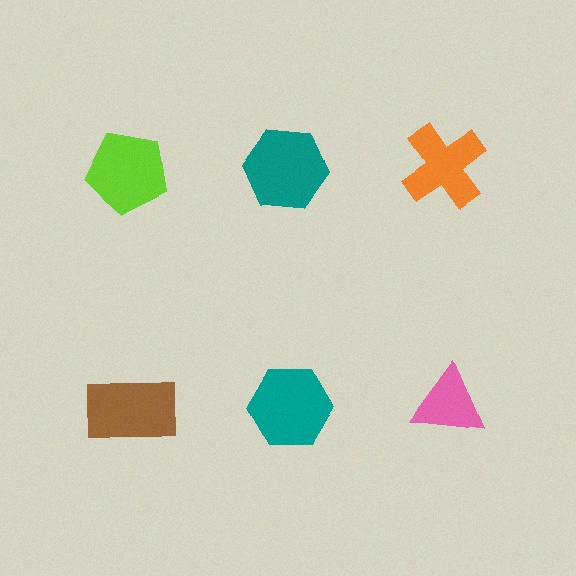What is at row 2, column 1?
A brown rectangle.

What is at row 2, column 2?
A teal hexagon.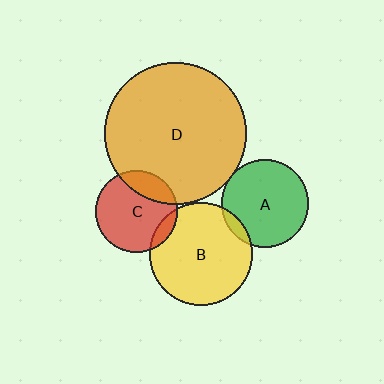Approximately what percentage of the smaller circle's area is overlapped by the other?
Approximately 10%.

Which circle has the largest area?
Circle D (orange).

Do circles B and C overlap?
Yes.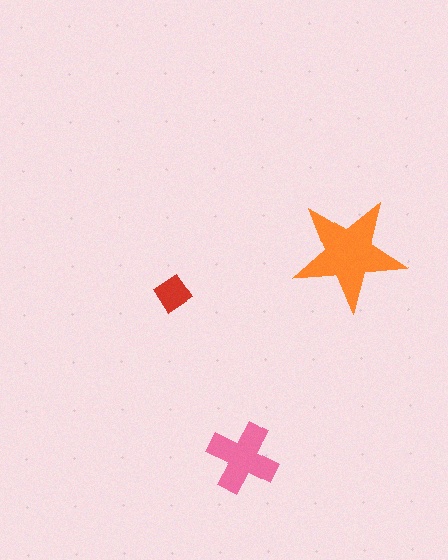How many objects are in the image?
There are 3 objects in the image.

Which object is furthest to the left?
The red diamond is leftmost.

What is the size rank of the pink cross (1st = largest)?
2nd.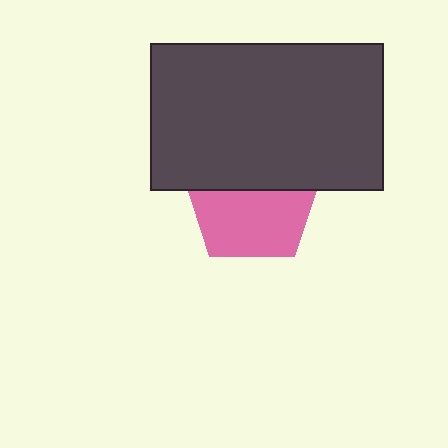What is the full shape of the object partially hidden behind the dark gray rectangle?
The partially hidden object is a pink pentagon.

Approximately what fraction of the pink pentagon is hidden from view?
Roughly 44% of the pink pentagon is hidden behind the dark gray rectangle.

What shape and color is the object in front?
The object in front is a dark gray rectangle.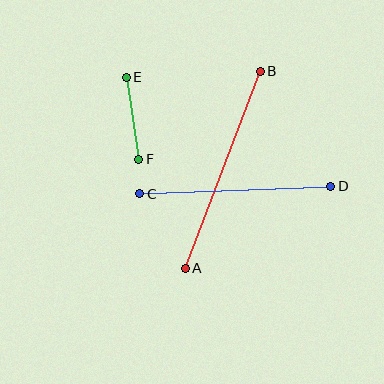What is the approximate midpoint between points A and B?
The midpoint is at approximately (223, 170) pixels.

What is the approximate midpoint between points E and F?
The midpoint is at approximately (133, 118) pixels.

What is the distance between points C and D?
The distance is approximately 191 pixels.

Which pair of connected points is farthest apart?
Points A and B are farthest apart.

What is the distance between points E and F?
The distance is approximately 83 pixels.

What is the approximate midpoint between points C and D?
The midpoint is at approximately (235, 190) pixels.